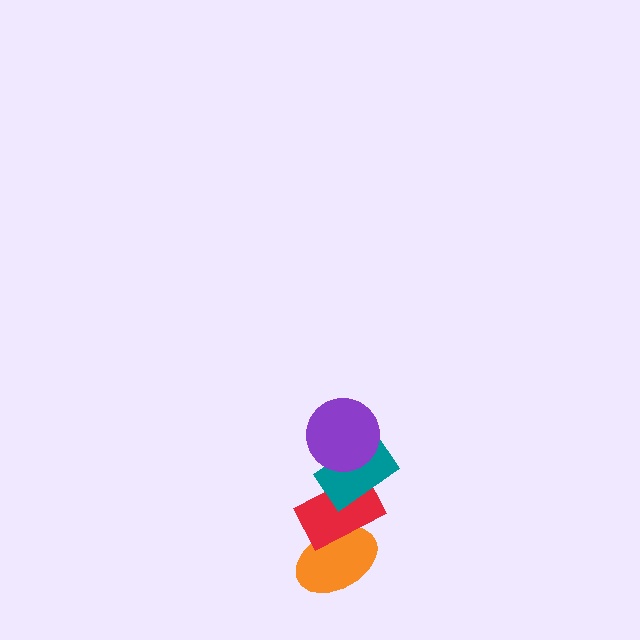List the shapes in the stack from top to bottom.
From top to bottom: the purple circle, the teal rectangle, the red rectangle, the orange ellipse.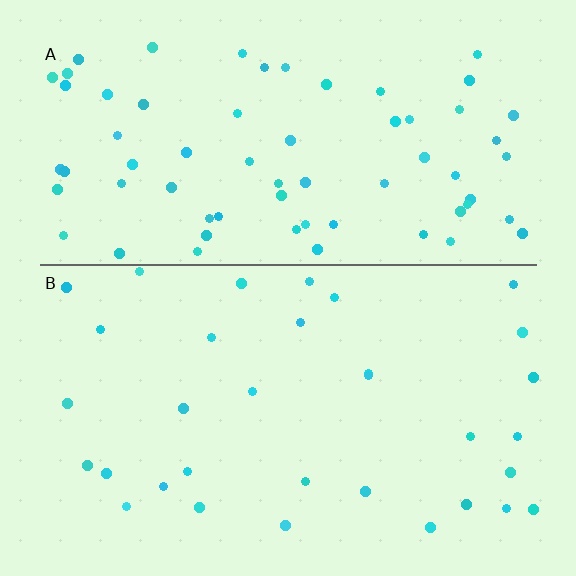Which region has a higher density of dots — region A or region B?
A (the top).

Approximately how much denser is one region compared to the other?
Approximately 2.1× — region A over region B.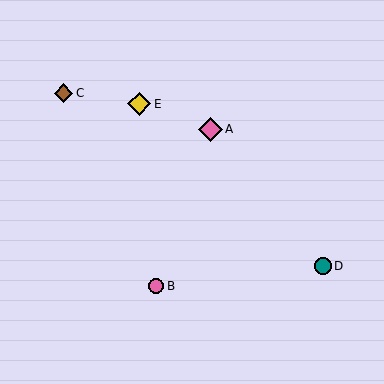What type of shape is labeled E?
Shape E is a yellow diamond.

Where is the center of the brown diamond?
The center of the brown diamond is at (64, 93).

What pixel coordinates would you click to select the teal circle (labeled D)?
Click at (323, 266) to select the teal circle D.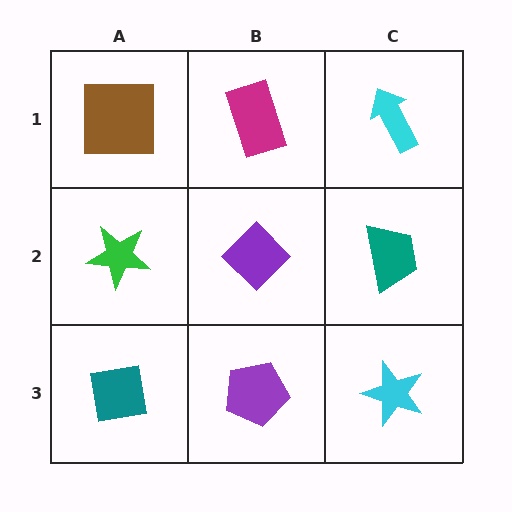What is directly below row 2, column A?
A teal square.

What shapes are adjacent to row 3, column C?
A teal trapezoid (row 2, column C), a purple pentagon (row 3, column B).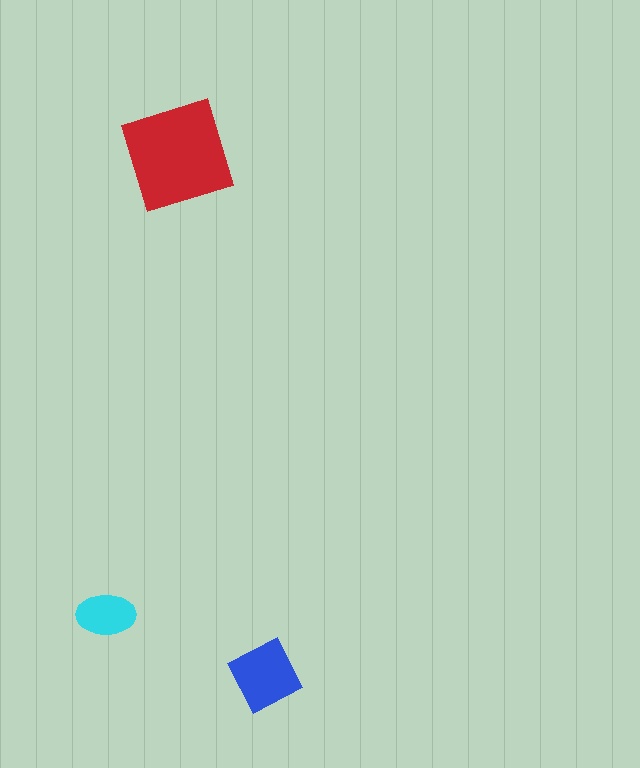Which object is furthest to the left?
The cyan ellipse is leftmost.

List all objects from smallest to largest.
The cyan ellipse, the blue diamond, the red square.